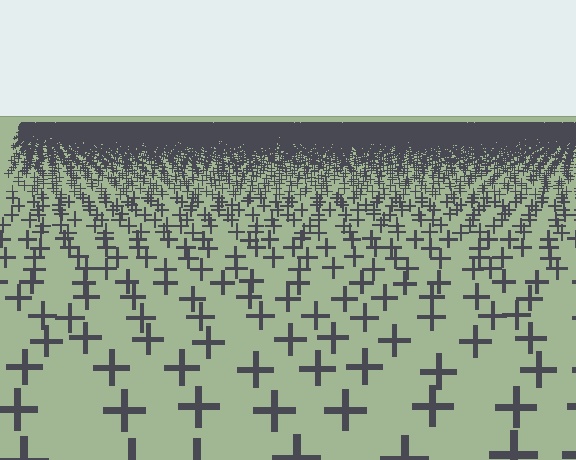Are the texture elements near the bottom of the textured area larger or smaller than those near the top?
Larger. Near the bottom, elements are closer to the viewer and appear at a bigger on-screen size.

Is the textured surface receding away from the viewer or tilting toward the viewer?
The surface is receding away from the viewer. Texture elements get smaller and denser toward the top.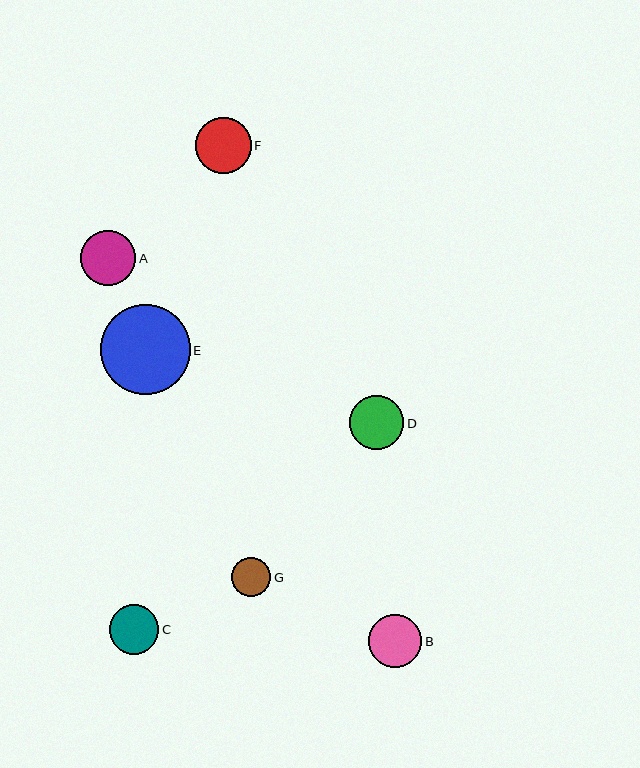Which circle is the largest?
Circle E is the largest with a size of approximately 90 pixels.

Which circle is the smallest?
Circle G is the smallest with a size of approximately 39 pixels.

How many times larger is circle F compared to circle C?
Circle F is approximately 1.1 times the size of circle C.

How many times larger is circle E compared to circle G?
Circle E is approximately 2.3 times the size of circle G.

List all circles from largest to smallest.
From largest to smallest: E, F, A, D, B, C, G.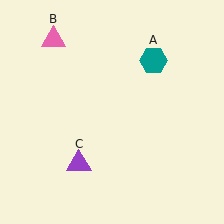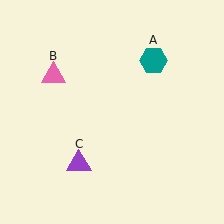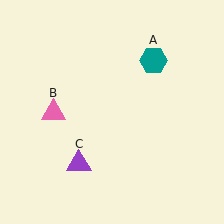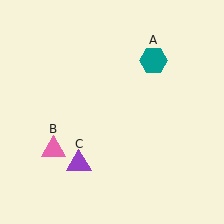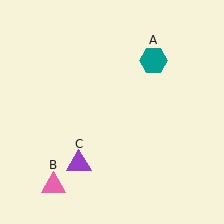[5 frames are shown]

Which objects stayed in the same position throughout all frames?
Teal hexagon (object A) and purple triangle (object C) remained stationary.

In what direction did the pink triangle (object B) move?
The pink triangle (object B) moved down.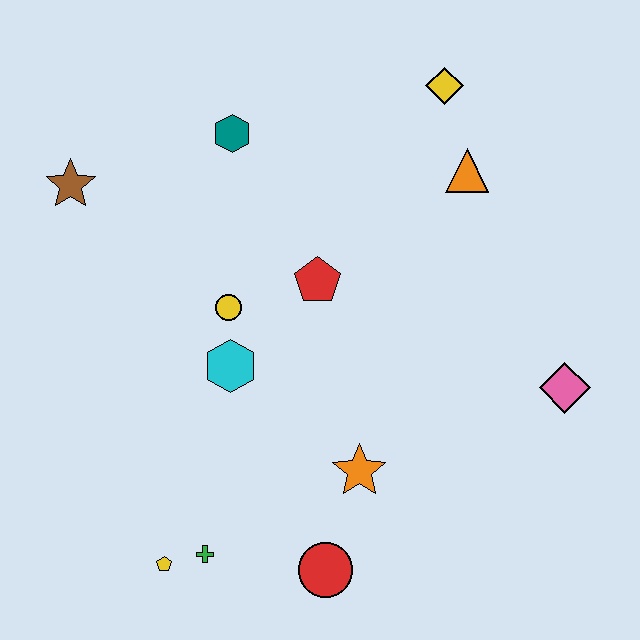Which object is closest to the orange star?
The red circle is closest to the orange star.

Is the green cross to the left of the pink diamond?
Yes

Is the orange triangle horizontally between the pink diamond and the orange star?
Yes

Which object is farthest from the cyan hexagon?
The yellow diamond is farthest from the cyan hexagon.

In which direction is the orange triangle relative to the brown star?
The orange triangle is to the right of the brown star.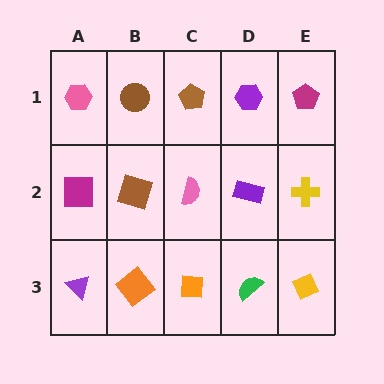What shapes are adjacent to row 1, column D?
A purple rectangle (row 2, column D), a brown pentagon (row 1, column C), a magenta pentagon (row 1, column E).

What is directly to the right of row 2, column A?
A brown square.